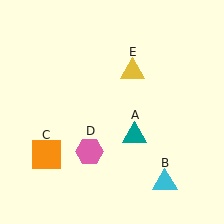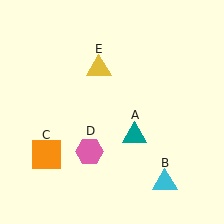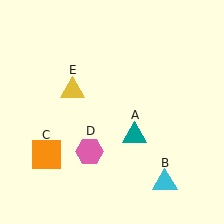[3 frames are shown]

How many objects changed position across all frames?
1 object changed position: yellow triangle (object E).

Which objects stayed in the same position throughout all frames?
Teal triangle (object A) and cyan triangle (object B) and orange square (object C) and pink hexagon (object D) remained stationary.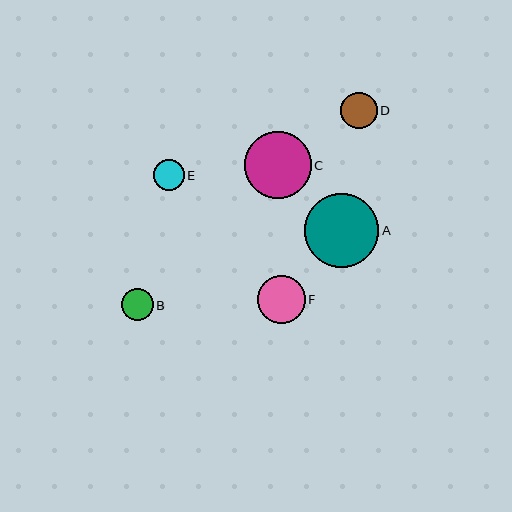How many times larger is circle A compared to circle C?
Circle A is approximately 1.1 times the size of circle C.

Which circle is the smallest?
Circle E is the smallest with a size of approximately 31 pixels.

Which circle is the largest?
Circle A is the largest with a size of approximately 74 pixels.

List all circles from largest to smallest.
From largest to smallest: A, C, F, D, B, E.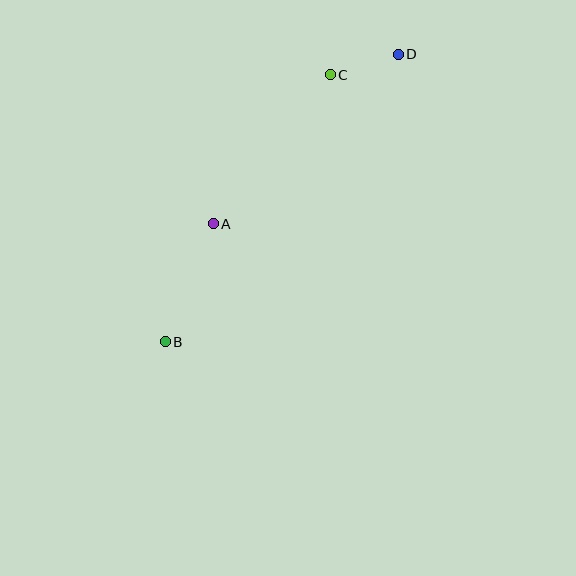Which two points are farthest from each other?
Points B and D are farthest from each other.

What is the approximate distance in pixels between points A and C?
The distance between A and C is approximately 189 pixels.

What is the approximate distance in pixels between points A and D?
The distance between A and D is approximately 251 pixels.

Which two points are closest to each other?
Points C and D are closest to each other.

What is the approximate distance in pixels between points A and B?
The distance between A and B is approximately 128 pixels.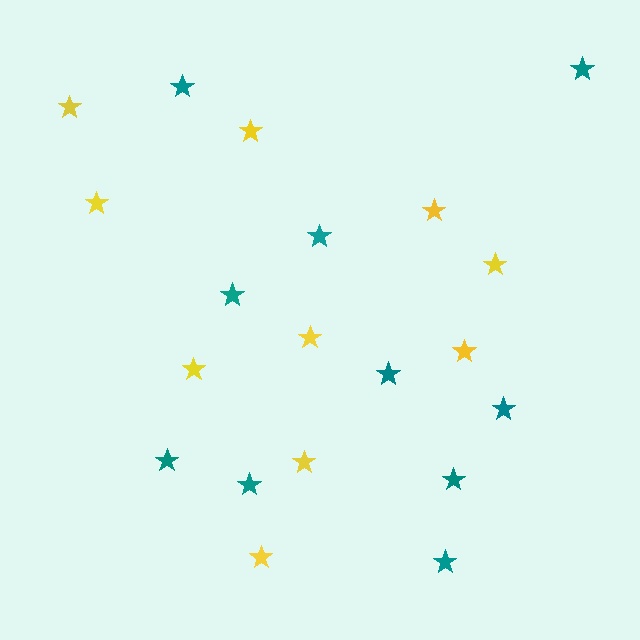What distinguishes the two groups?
There are 2 groups: one group of yellow stars (10) and one group of teal stars (10).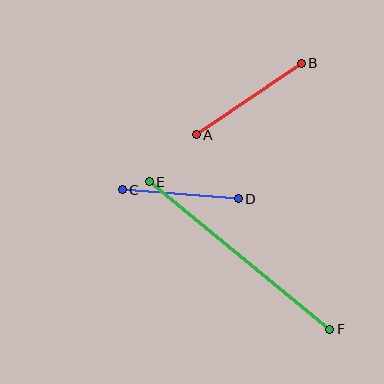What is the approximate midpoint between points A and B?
The midpoint is at approximately (249, 99) pixels.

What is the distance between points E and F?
The distance is approximately 233 pixels.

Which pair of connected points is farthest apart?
Points E and F are farthest apart.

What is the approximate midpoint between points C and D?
The midpoint is at approximately (180, 194) pixels.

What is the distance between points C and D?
The distance is approximately 117 pixels.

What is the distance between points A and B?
The distance is approximately 127 pixels.